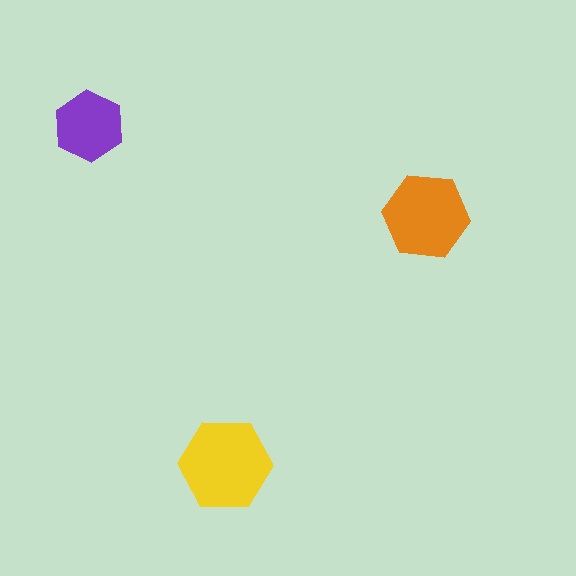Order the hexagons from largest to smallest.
the yellow one, the orange one, the purple one.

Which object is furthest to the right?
The orange hexagon is rightmost.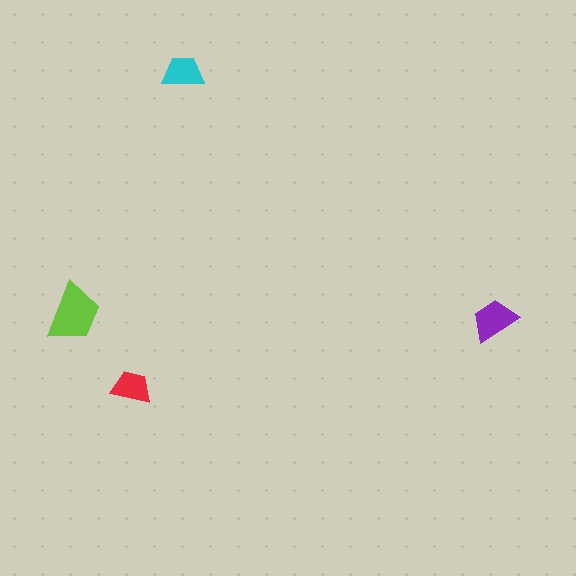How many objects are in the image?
There are 4 objects in the image.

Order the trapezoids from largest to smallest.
the lime one, the purple one, the cyan one, the red one.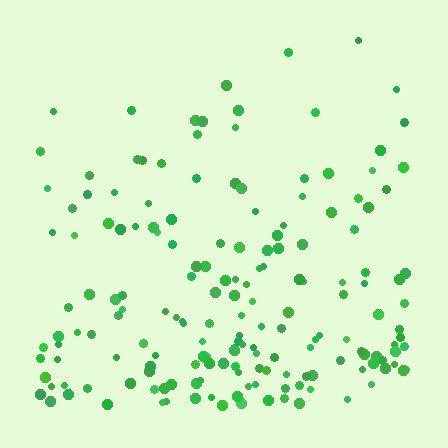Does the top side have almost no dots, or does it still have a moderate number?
Still a moderate number, just noticeably fewer than the bottom.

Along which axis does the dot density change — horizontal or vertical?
Vertical.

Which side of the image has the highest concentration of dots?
The bottom.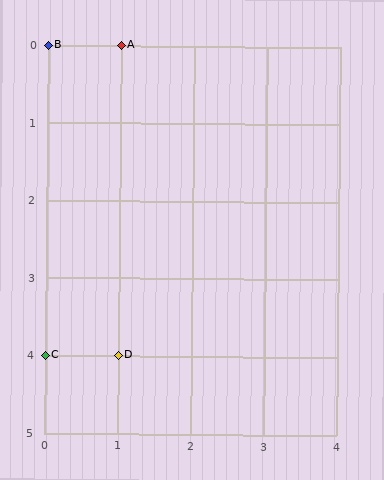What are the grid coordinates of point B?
Point B is at grid coordinates (0, 0).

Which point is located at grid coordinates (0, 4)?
Point C is at (0, 4).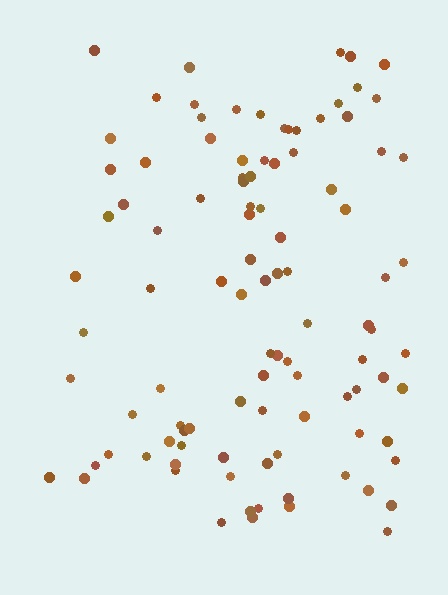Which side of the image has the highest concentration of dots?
The right.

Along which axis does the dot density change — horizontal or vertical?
Horizontal.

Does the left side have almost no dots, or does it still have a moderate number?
Still a moderate number, just noticeably fewer than the right.